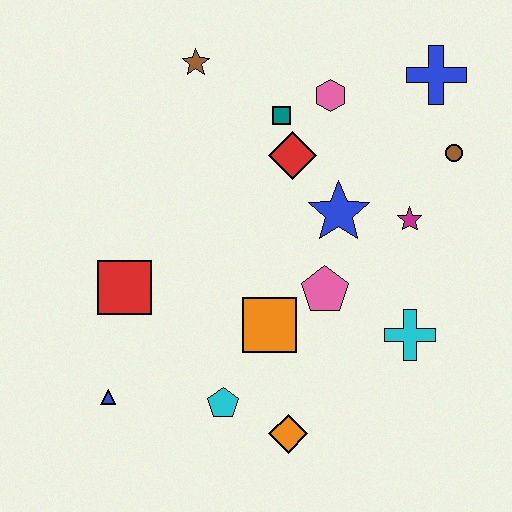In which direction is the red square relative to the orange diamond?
The red square is to the left of the orange diamond.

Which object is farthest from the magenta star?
The blue triangle is farthest from the magenta star.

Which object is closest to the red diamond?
The teal square is closest to the red diamond.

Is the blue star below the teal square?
Yes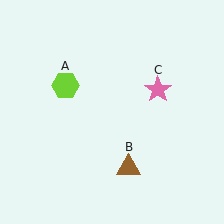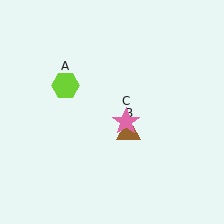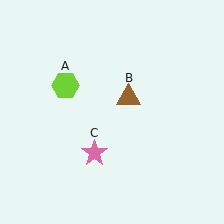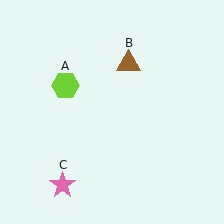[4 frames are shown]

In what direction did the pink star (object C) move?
The pink star (object C) moved down and to the left.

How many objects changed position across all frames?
2 objects changed position: brown triangle (object B), pink star (object C).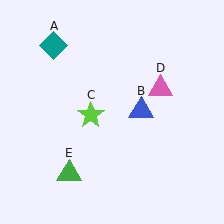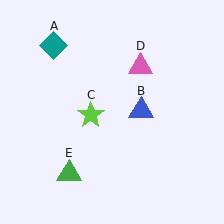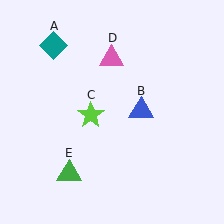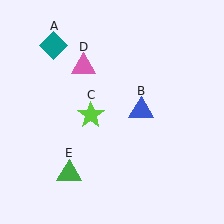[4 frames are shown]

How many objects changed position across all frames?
1 object changed position: pink triangle (object D).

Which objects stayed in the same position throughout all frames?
Teal diamond (object A) and blue triangle (object B) and lime star (object C) and green triangle (object E) remained stationary.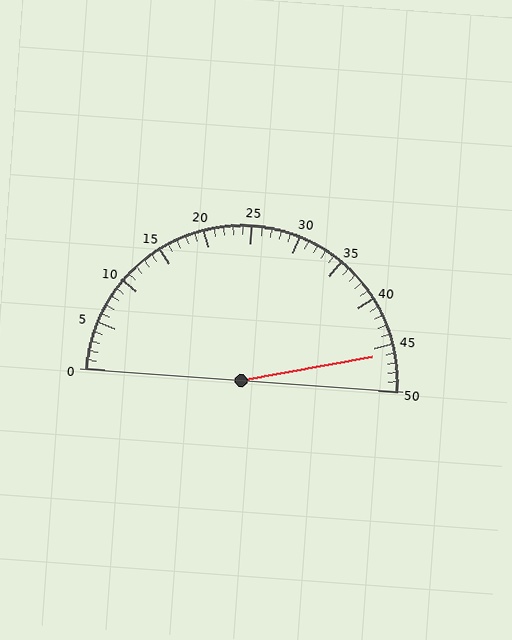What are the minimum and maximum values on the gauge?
The gauge ranges from 0 to 50.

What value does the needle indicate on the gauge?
The needle indicates approximately 46.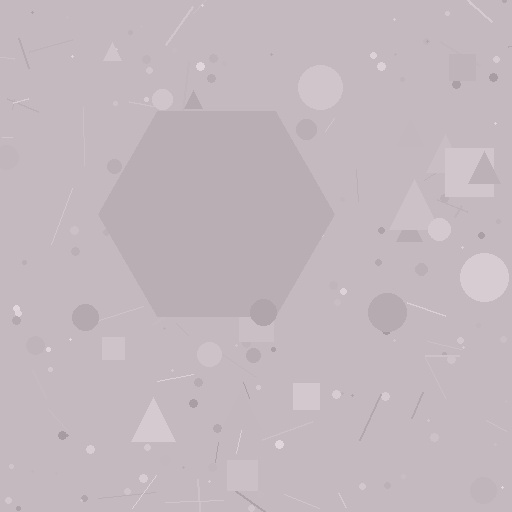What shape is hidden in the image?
A hexagon is hidden in the image.